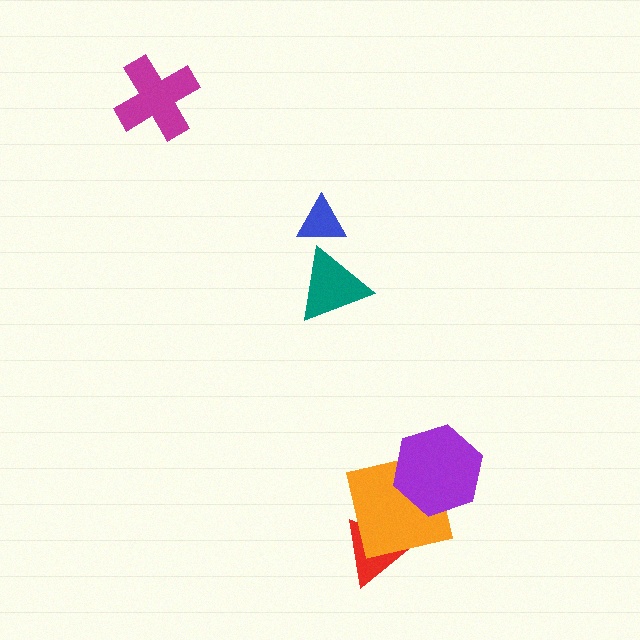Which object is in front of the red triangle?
The orange square is in front of the red triangle.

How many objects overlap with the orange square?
2 objects overlap with the orange square.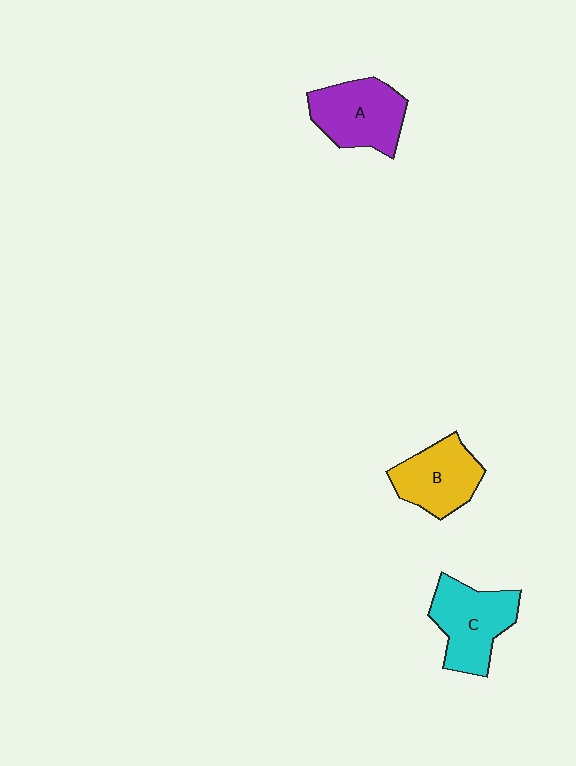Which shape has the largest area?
Shape C (cyan).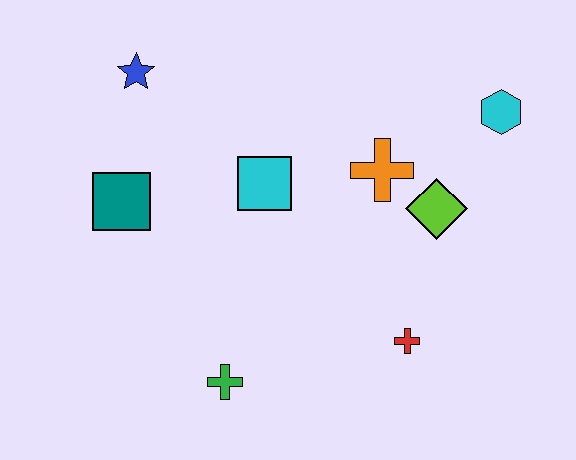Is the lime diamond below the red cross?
No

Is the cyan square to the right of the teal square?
Yes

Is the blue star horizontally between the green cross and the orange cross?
No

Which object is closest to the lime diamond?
The orange cross is closest to the lime diamond.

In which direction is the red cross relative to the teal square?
The red cross is to the right of the teal square.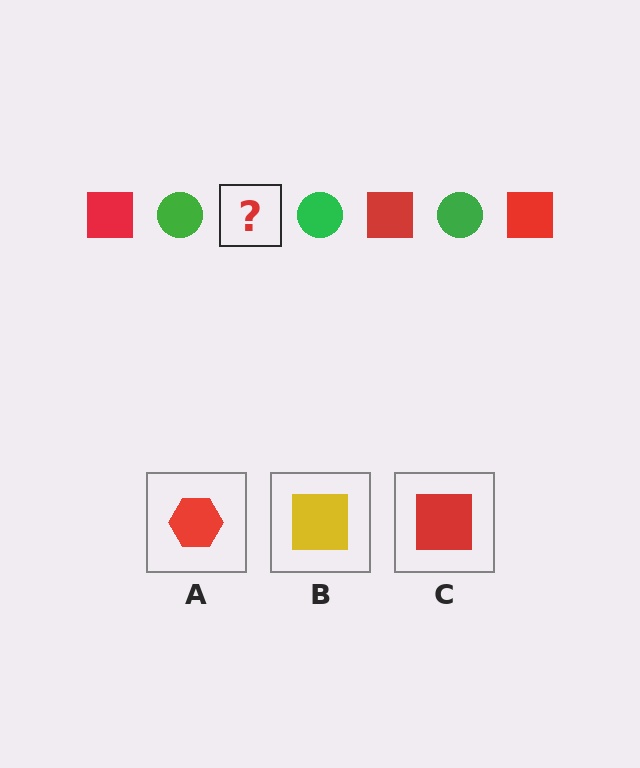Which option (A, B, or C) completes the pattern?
C.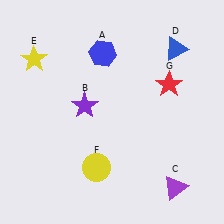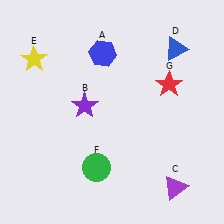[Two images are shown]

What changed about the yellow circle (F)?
In Image 1, F is yellow. In Image 2, it changed to green.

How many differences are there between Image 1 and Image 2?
There is 1 difference between the two images.